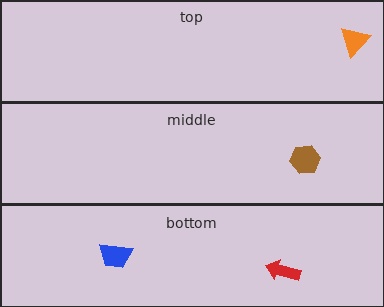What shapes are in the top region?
The orange triangle.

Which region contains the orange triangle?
The top region.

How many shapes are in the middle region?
1.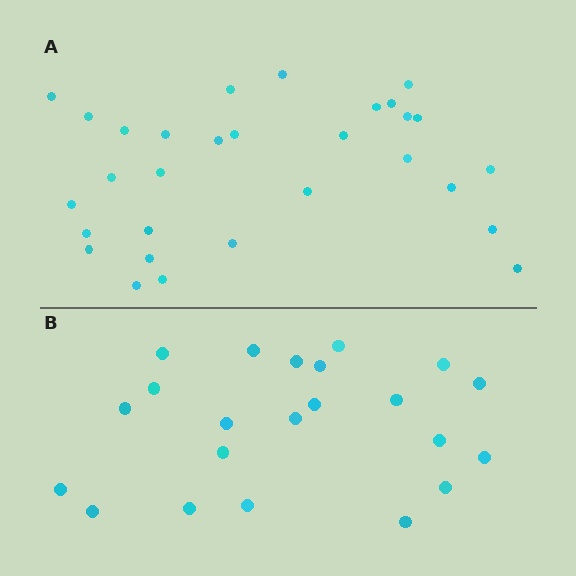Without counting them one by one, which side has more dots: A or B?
Region A (the top region) has more dots.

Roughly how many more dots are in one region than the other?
Region A has roughly 8 or so more dots than region B.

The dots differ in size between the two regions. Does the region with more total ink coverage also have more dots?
No. Region B has more total ink coverage because its dots are larger, but region A actually contains more individual dots. Total area can be misleading — the number of items is what matters here.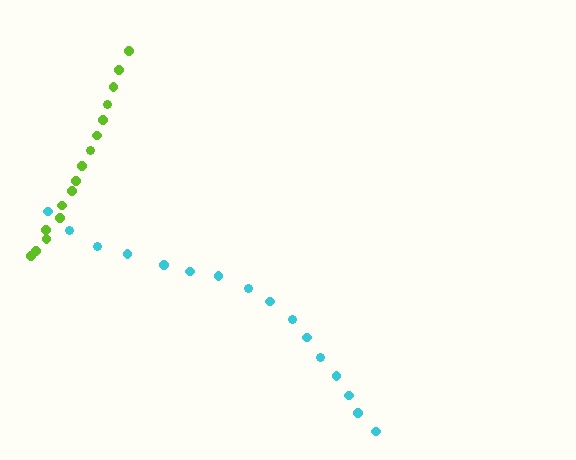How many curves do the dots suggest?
There are 2 distinct paths.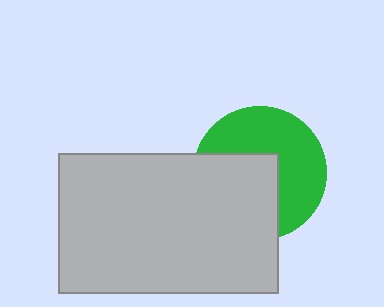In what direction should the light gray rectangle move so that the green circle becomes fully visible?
The light gray rectangle should move toward the lower-left. That is the shortest direction to clear the overlap and leave the green circle fully visible.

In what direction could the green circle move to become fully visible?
The green circle could move toward the upper-right. That would shift it out from behind the light gray rectangle entirely.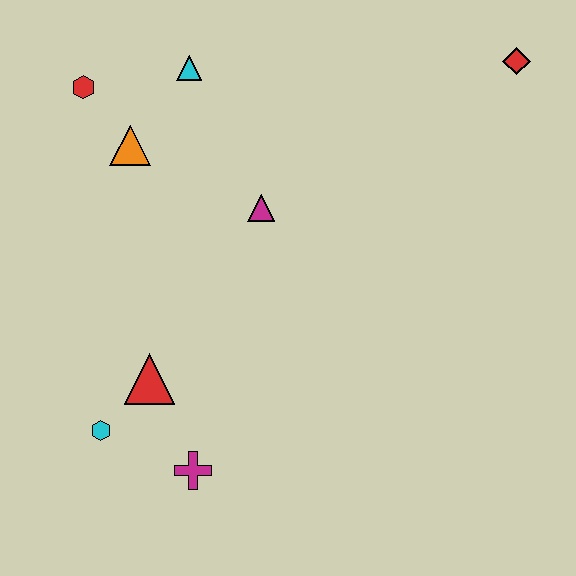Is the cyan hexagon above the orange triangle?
No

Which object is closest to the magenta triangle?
The orange triangle is closest to the magenta triangle.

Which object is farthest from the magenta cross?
The red diamond is farthest from the magenta cross.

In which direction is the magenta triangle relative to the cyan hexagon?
The magenta triangle is above the cyan hexagon.